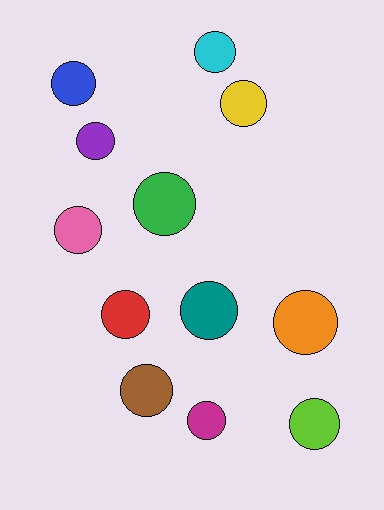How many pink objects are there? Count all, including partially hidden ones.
There is 1 pink object.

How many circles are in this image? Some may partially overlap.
There are 12 circles.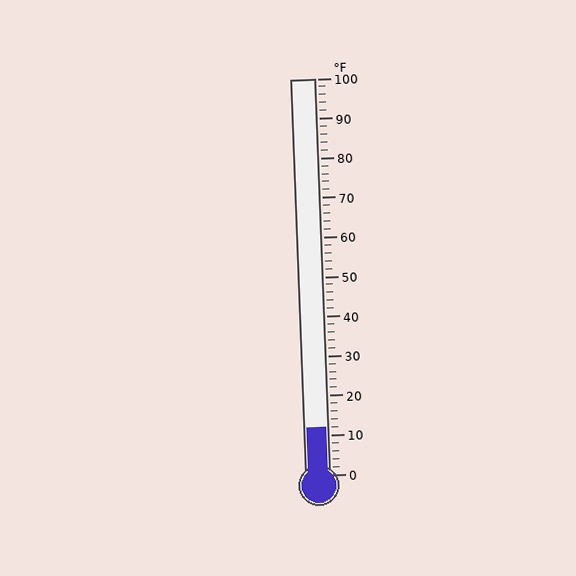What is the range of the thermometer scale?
The thermometer scale ranges from 0°F to 100°F.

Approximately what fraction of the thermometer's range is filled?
The thermometer is filled to approximately 10% of its range.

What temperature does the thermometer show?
The thermometer shows approximately 12°F.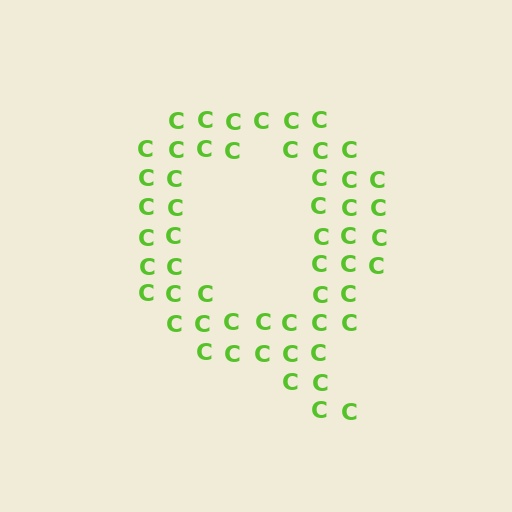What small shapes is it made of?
It is made of small letter C's.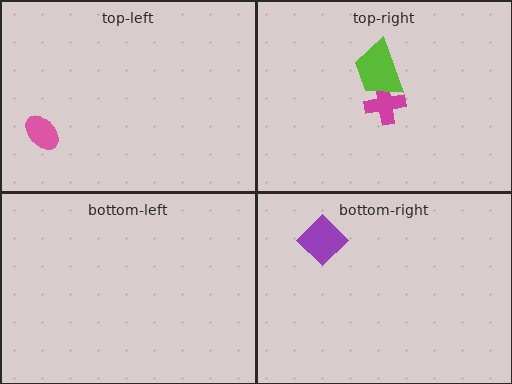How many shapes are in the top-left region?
1.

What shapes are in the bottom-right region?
The purple diamond.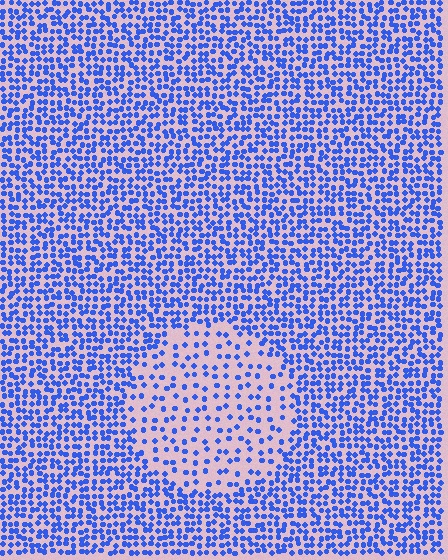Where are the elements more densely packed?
The elements are more densely packed outside the circle boundary.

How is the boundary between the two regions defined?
The boundary is defined by a change in element density (approximately 2.3x ratio). All elements are the same color, size, and shape.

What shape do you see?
I see a circle.